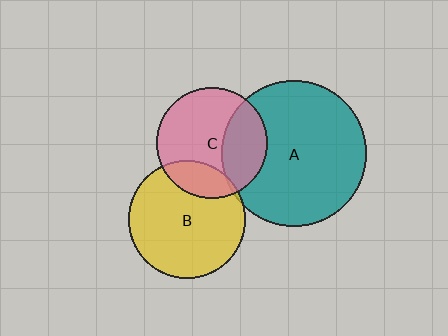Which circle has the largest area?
Circle A (teal).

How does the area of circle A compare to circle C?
Approximately 1.7 times.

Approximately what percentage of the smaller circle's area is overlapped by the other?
Approximately 20%.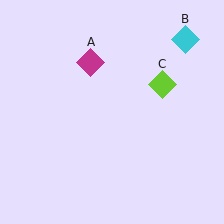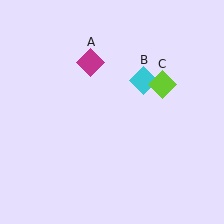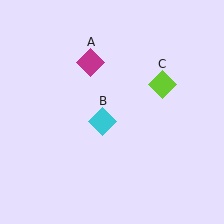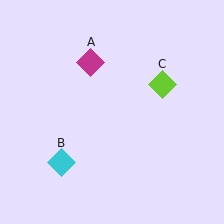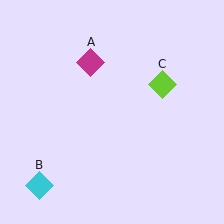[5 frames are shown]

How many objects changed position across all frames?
1 object changed position: cyan diamond (object B).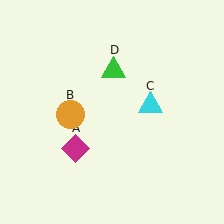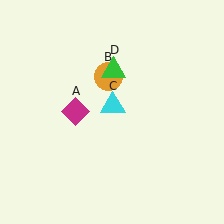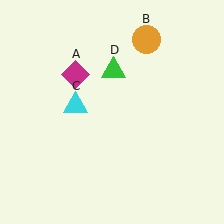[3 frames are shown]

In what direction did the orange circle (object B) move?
The orange circle (object B) moved up and to the right.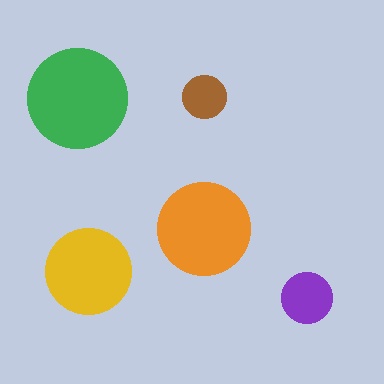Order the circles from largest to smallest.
the green one, the orange one, the yellow one, the purple one, the brown one.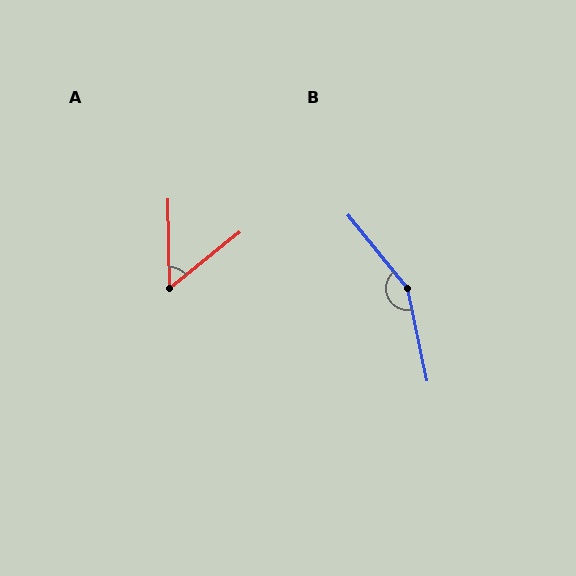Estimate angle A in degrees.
Approximately 52 degrees.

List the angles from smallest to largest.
A (52°), B (153°).